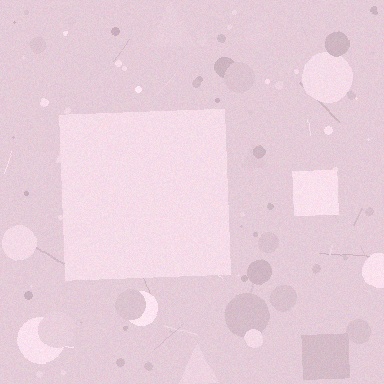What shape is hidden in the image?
A square is hidden in the image.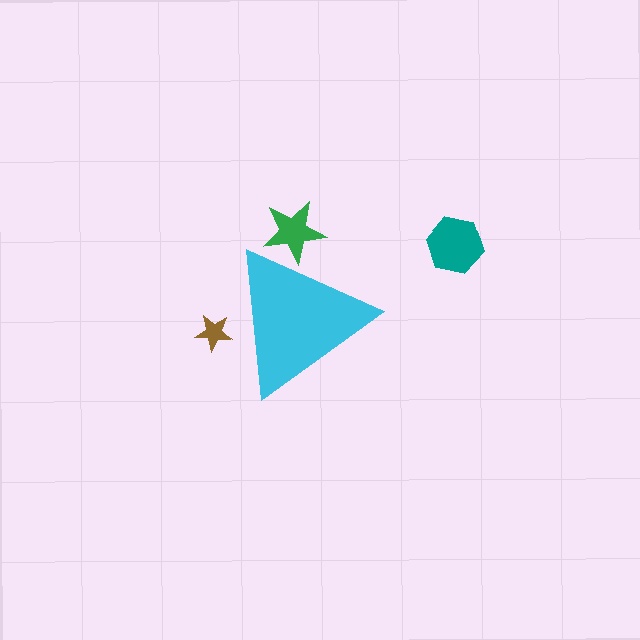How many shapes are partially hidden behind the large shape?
2 shapes are partially hidden.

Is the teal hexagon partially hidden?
No, the teal hexagon is fully visible.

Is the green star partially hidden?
Yes, the green star is partially hidden behind the cyan triangle.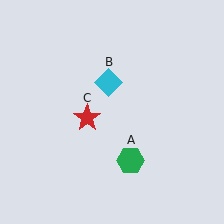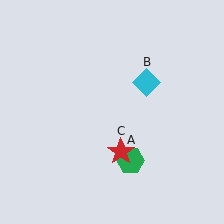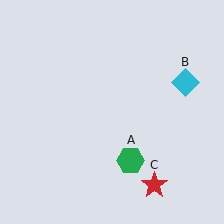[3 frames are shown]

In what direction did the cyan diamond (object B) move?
The cyan diamond (object B) moved right.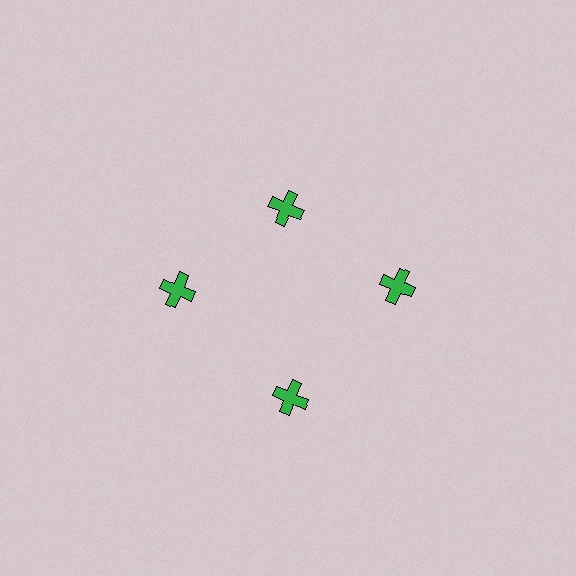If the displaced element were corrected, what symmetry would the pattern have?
It would have 4-fold rotational symmetry — the pattern would map onto itself every 90 degrees.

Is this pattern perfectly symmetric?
No. The 4 green crosses are arranged in a ring, but one element near the 12 o'clock position is pulled inward toward the center, breaking the 4-fold rotational symmetry.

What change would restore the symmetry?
The symmetry would be restored by moving it outward, back onto the ring so that all 4 crosses sit at equal angles and equal distance from the center.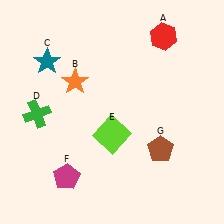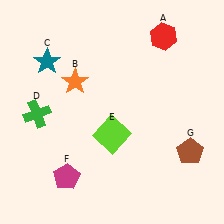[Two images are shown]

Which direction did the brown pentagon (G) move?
The brown pentagon (G) moved right.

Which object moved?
The brown pentagon (G) moved right.